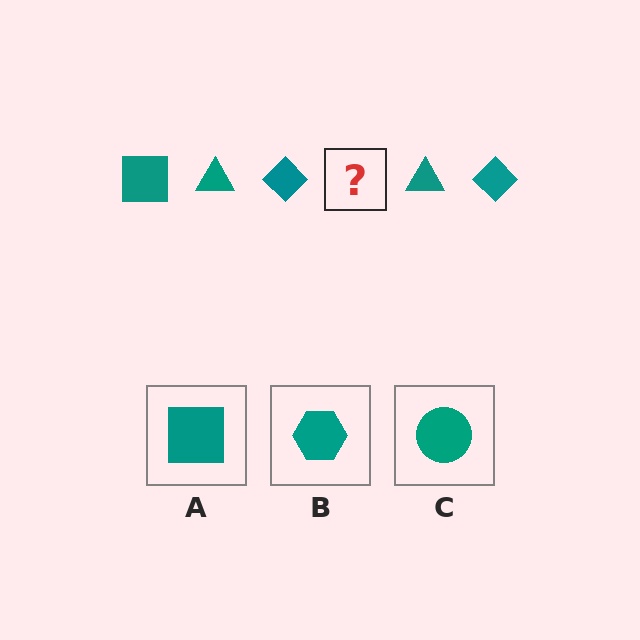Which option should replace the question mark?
Option A.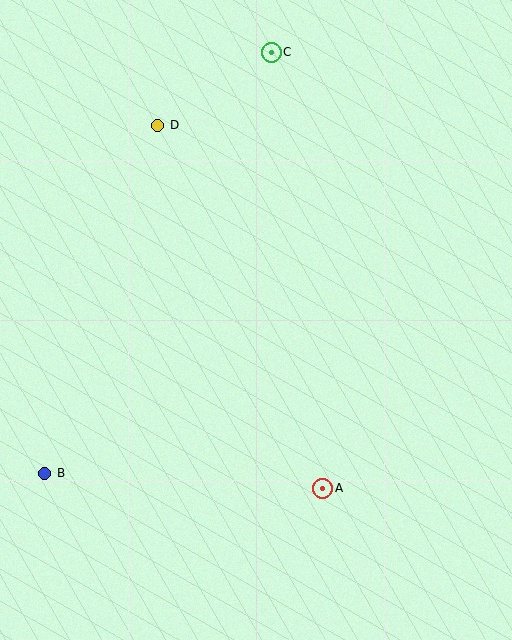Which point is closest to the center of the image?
Point A at (323, 488) is closest to the center.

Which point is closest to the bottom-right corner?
Point A is closest to the bottom-right corner.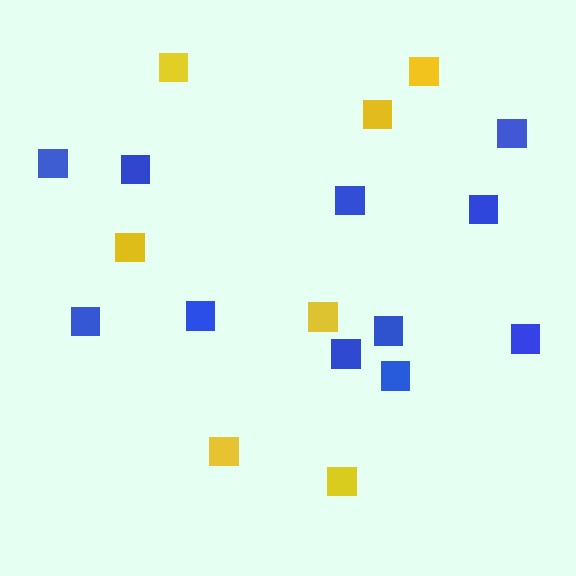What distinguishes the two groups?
There are 2 groups: one group of yellow squares (7) and one group of blue squares (11).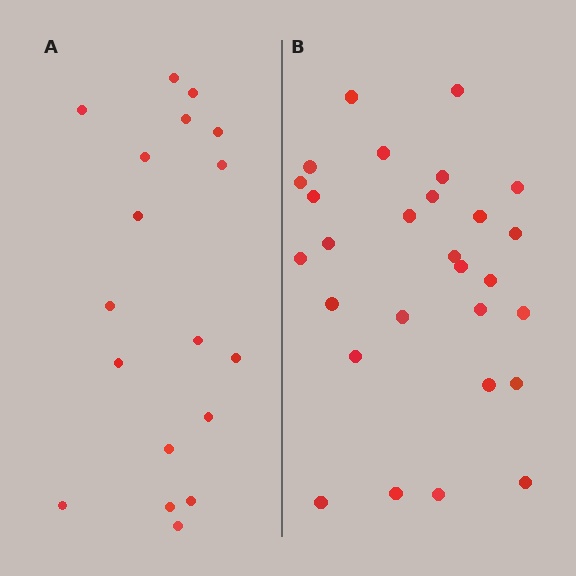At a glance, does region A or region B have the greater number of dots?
Region B (the right region) has more dots.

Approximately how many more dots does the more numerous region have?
Region B has roughly 10 or so more dots than region A.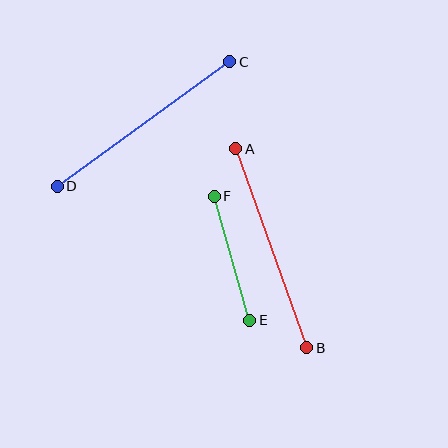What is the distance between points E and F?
The distance is approximately 129 pixels.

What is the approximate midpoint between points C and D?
The midpoint is at approximately (143, 124) pixels.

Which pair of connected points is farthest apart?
Points C and D are farthest apart.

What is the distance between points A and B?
The distance is approximately 211 pixels.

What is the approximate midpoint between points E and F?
The midpoint is at approximately (232, 258) pixels.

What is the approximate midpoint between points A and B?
The midpoint is at approximately (271, 248) pixels.